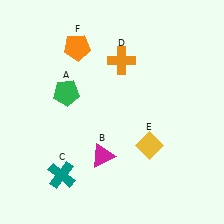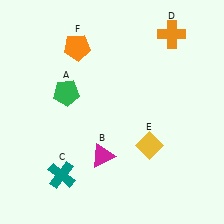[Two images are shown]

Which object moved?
The orange cross (D) moved right.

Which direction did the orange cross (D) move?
The orange cross (D) moved right.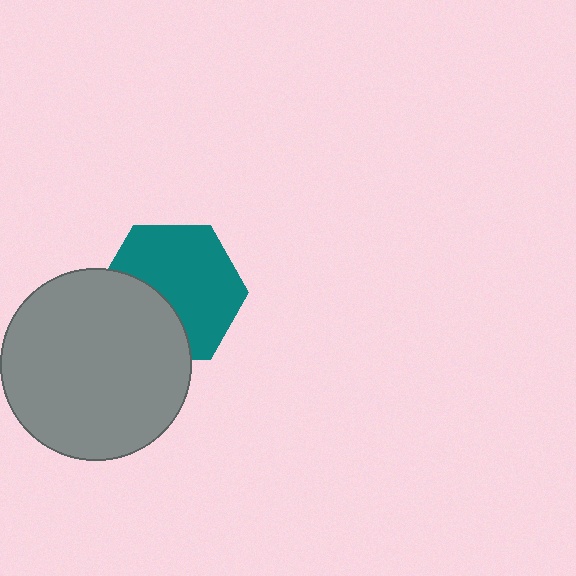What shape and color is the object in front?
The object in front is a gray circle.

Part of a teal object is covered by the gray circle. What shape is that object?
It is a hexagon.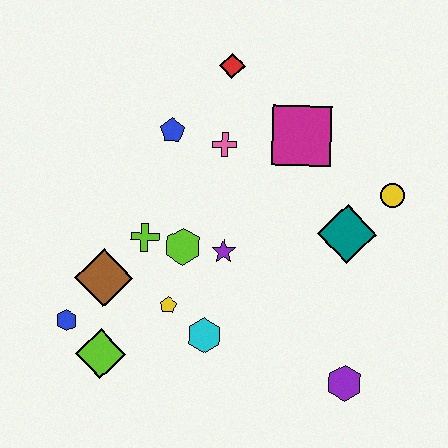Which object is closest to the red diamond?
The pink cross is closest to the red diamond.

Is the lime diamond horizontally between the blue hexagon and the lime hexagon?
Yes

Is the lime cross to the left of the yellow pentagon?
Yes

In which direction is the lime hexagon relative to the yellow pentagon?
The lime hexagon is above the yellow pentagon.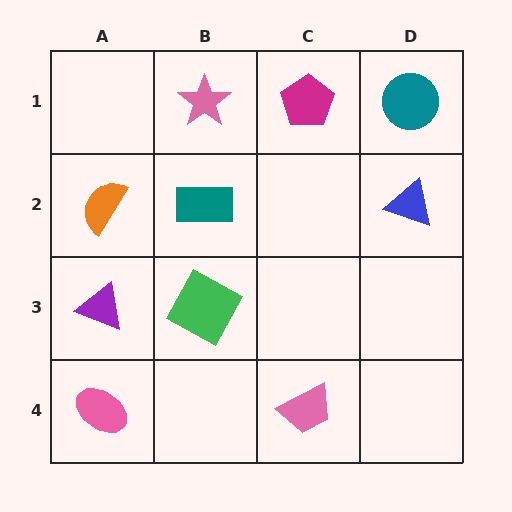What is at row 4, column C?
A pink trapezoid.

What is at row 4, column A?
A pink ellipse.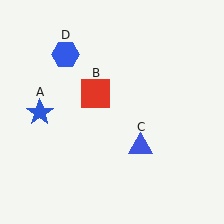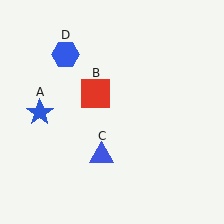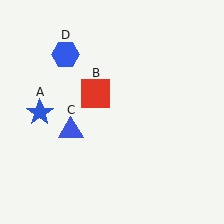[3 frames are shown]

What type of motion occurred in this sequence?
The blue triangle (object C) rotated clockwise around the center of the scene.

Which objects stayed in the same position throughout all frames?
Blue star (object A) and red square (object B) and blue hexagon (object D) remained stationary.